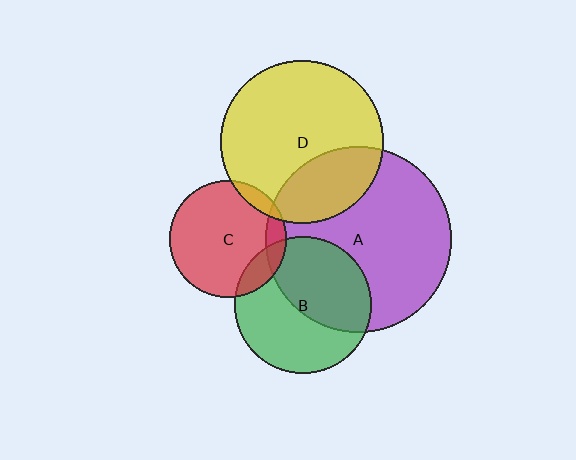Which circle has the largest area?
Circle A (purple).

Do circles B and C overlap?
Yes.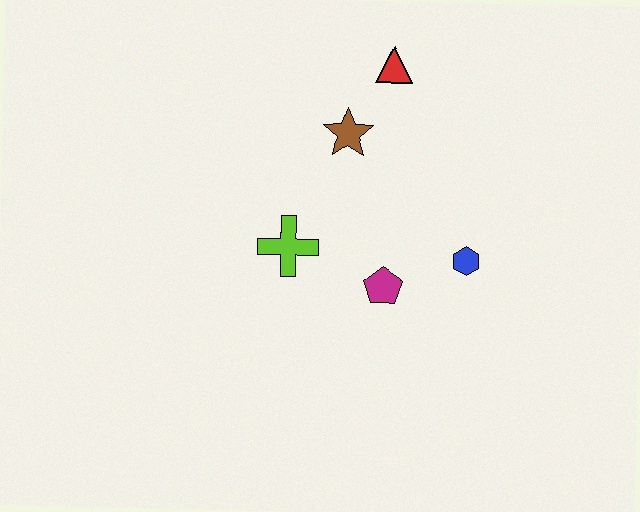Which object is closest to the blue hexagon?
The magenta pentagon is closest to the blue hexagon.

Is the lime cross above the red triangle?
No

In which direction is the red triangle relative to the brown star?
The red triangle is above the brown star.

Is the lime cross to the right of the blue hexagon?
No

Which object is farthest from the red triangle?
The magenta pentagon is farthest from the red triangle.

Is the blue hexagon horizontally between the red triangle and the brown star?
No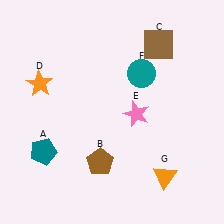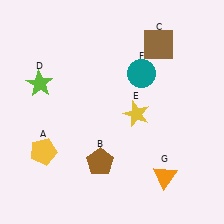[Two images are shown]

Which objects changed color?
A changed from teal to yellow. D changed from orange to lime. E changed from pink to yellow.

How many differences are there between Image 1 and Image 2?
There are 3 differences between the two images.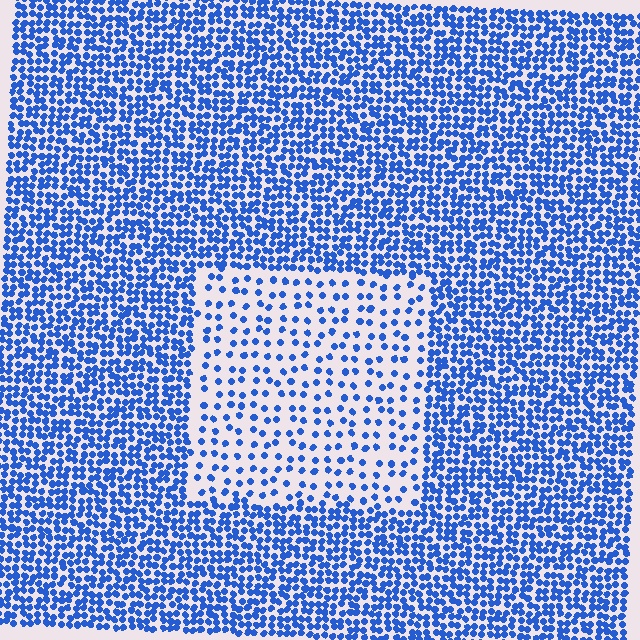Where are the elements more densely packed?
The elements are more densely packed outside the rectangle boundary.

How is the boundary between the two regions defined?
The boundary is defined by a change in element density (approximately 2.6x ratio). All elements are the same color, size, and shape.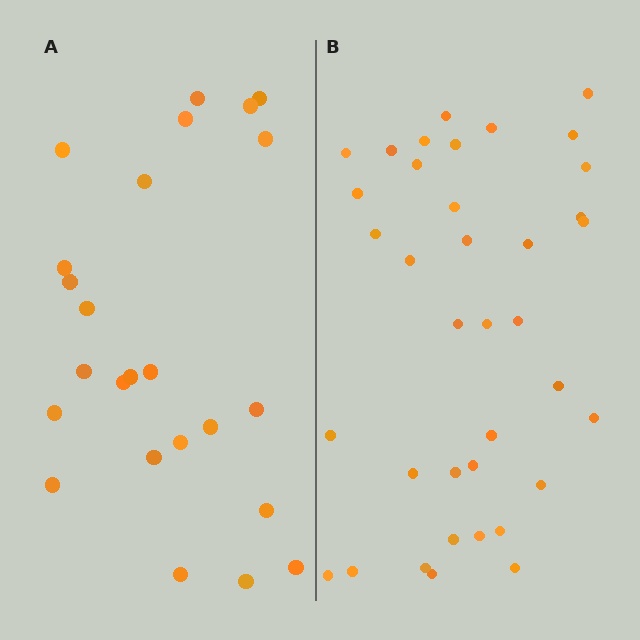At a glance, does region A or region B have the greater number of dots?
Region B (the right region) has more dots.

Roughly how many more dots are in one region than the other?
Region B has approximately 15 more dots than region A.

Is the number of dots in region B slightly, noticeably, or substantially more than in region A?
Region B has substantially more. The ratio is roughly 1.5 to 1.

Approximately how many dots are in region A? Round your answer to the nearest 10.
About 20 dots. (The exact count is 24, which rounds to 20.)